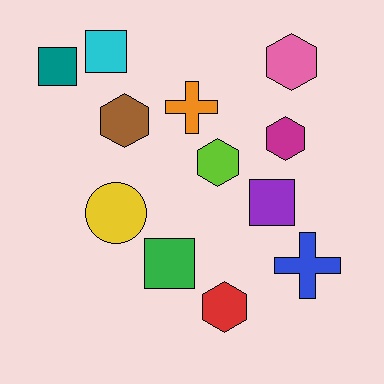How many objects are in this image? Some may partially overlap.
There are 12 objects.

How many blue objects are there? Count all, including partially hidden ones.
There is 1 blue object.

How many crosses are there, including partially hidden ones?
There are 2 crosses.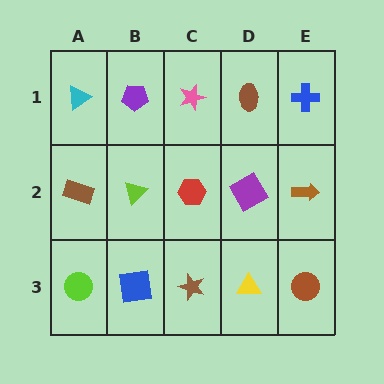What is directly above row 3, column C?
A red hexagon.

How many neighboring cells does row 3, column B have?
3.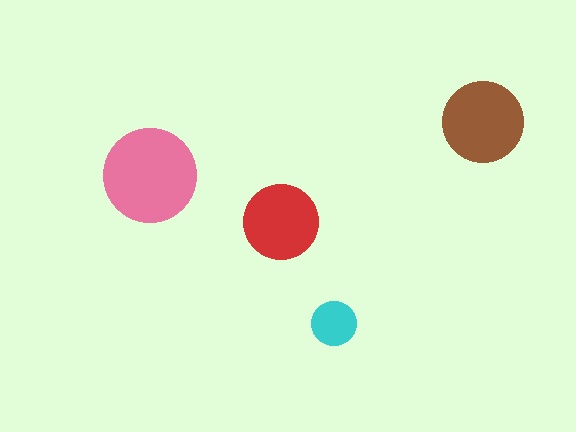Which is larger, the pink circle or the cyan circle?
The pink one.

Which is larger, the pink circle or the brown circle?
The pink one.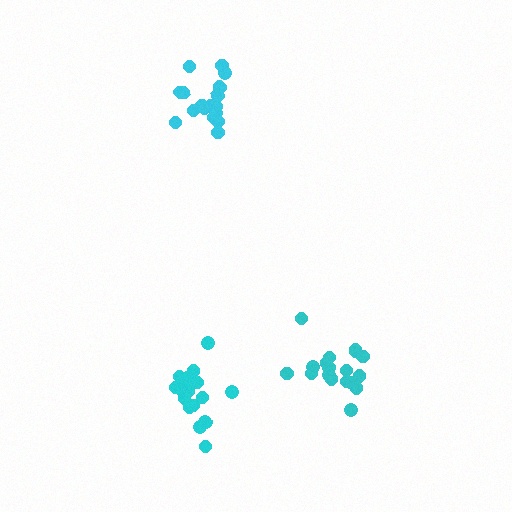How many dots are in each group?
Group 1: 17 dots, Group 2: 18 dots, Group 3: 18 dots (53 total).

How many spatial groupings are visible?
There are 3 spatial groupings.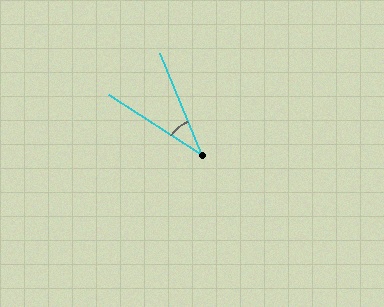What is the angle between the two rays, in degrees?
Approximately 35 degrees.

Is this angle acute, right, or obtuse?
It is acute.